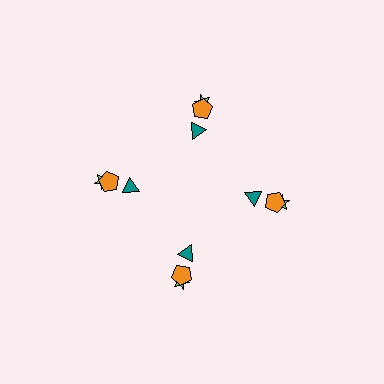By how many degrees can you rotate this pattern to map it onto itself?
The pattern maps onto itself every 90 degrees of rotation.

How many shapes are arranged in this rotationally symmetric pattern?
There are 12 shapes, arranged in 4 groups of 3.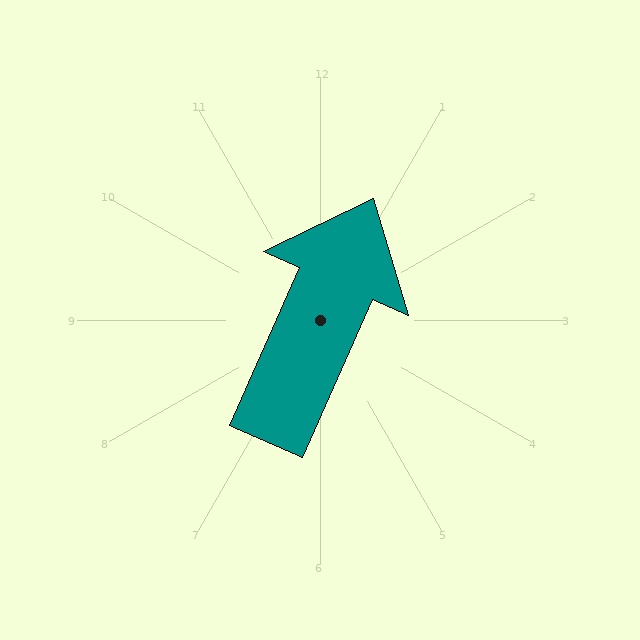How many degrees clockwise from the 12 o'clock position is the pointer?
Approximately 24 degrees.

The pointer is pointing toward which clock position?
Roughly 1 o'clock.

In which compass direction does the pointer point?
Northeast.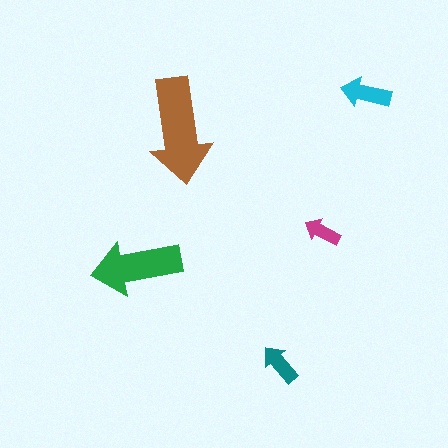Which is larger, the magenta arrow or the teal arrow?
The teal one.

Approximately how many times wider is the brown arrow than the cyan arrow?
About 2 times wider.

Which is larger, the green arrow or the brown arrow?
The brown one.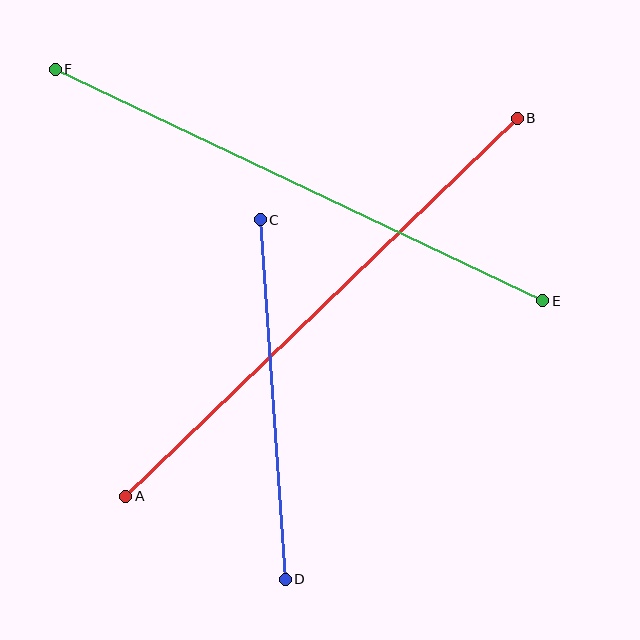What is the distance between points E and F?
The distance is approximately 539 pixels.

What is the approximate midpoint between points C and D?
The midpoint is at approximately (273, 400) pixels.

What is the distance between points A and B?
The distance is approximately 544 pixels.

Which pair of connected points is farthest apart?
Points A and B are farthest apart.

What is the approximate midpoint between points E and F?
The midpoint is at approximately (299, 185) pixels.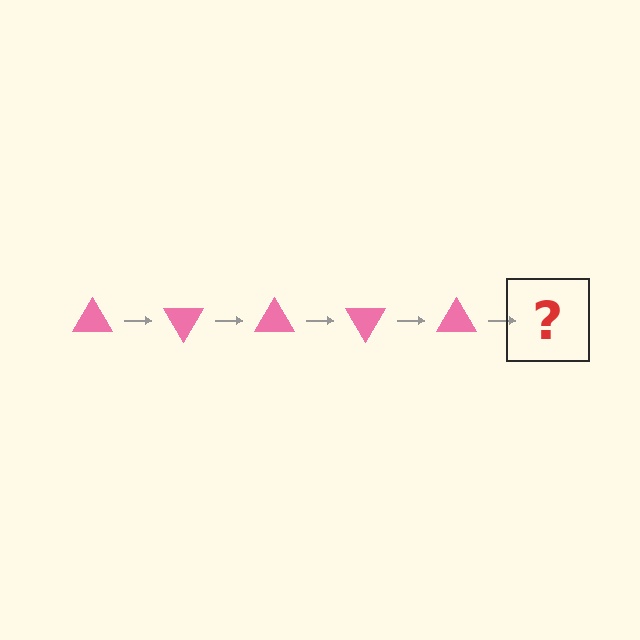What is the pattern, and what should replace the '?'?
The pattern is that the triangle rotates 60 degrees each step. The '?' should be a pink triangle rotated 300 degrees.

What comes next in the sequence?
The next element should be a pink triangle rotated 300 degrees.